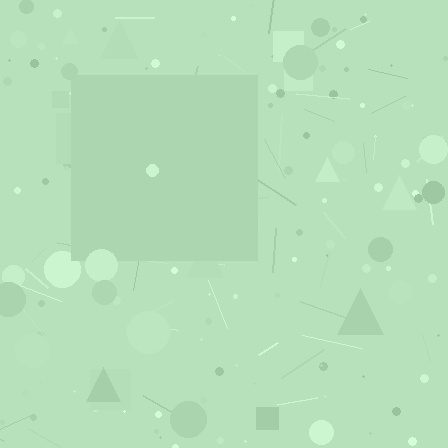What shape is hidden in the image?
A square is hidden in the image.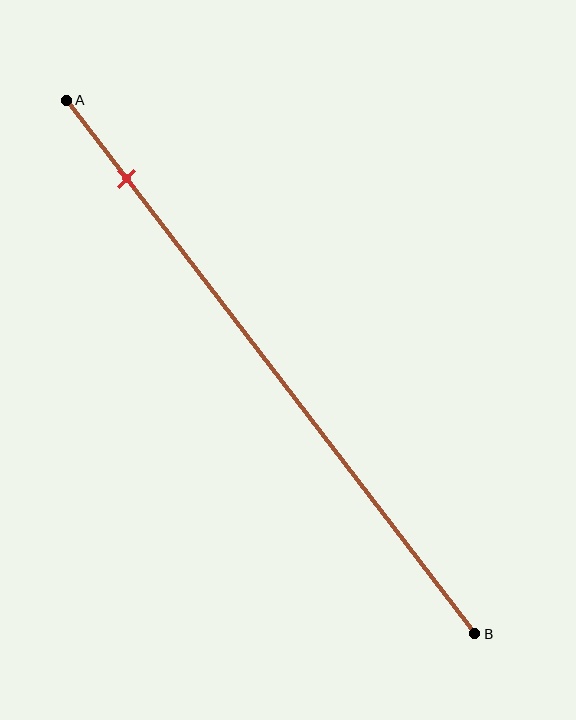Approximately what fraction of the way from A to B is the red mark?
The red mark is approximately 15% of the way from A to B.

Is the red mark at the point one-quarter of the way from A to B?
No, the mark is at about 15% from A, not at the 25% one-quarter point.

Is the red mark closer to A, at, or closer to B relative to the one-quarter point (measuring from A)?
The red mark is closer to point A than the one-quarter point of segment AB.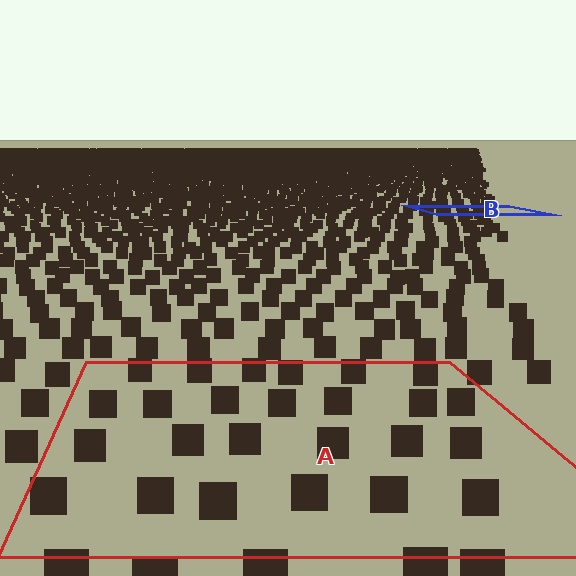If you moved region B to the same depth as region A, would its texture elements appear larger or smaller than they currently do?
They would appear larger. At a closer depth, the same texture elements are projected at a bigger on-screen size.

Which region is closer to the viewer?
Region A is closer. The texture elements there are larger and more spread out.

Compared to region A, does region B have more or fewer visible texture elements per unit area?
Region B has more texture elements per unit area — they are packed more densely because it is farther away.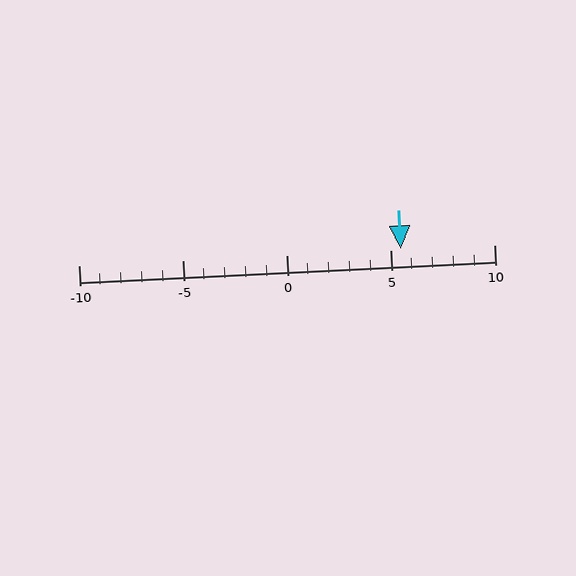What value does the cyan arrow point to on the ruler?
The cyan arrow points to approximately 6.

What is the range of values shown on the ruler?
The ruler shows values from -10 to 10.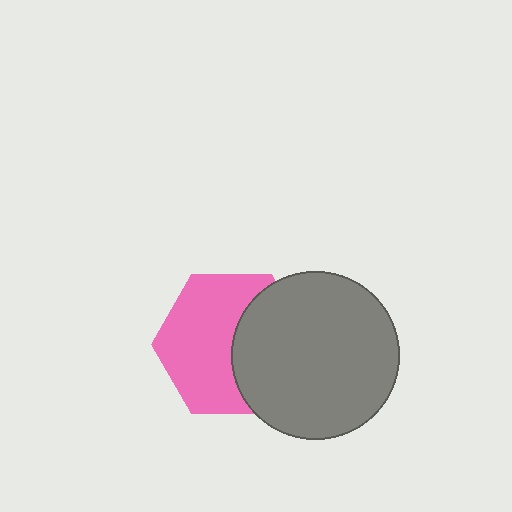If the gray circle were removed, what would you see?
You would see the complete pink hexagon.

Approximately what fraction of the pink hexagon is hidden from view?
Roughly 40% of the pink hexagon is hidden behind the gray circle.